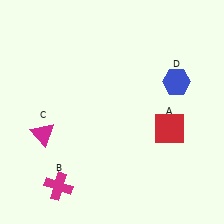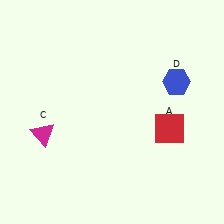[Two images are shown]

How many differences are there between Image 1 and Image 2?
There is 1 difference between the two images.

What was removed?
The magenta cross (B) was removed in Image 2.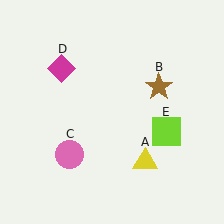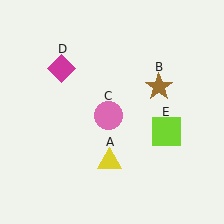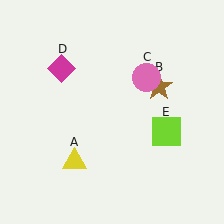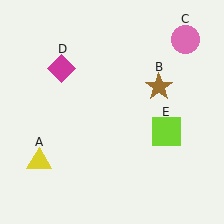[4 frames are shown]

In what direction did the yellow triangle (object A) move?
The yellow triangle (object A) moved left.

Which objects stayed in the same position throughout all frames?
Brown star (object B) and magenta diamond (object D) and lime square (object E) remained stationary.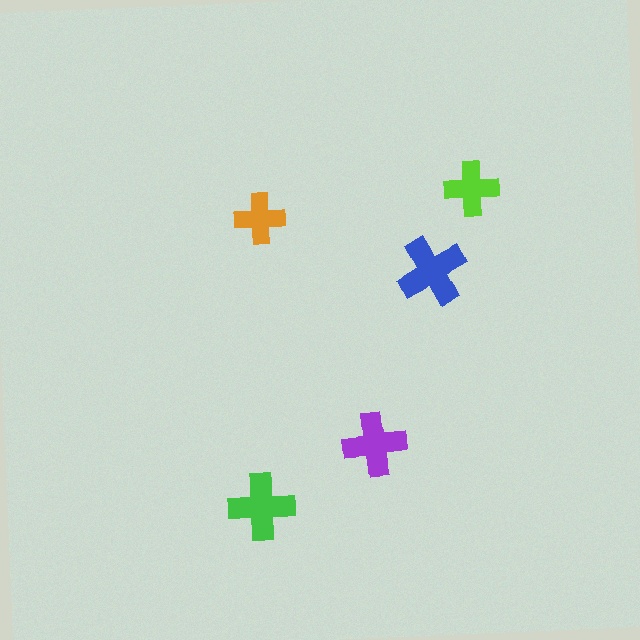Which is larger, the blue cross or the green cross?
The blue one.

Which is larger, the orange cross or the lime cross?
The lime one.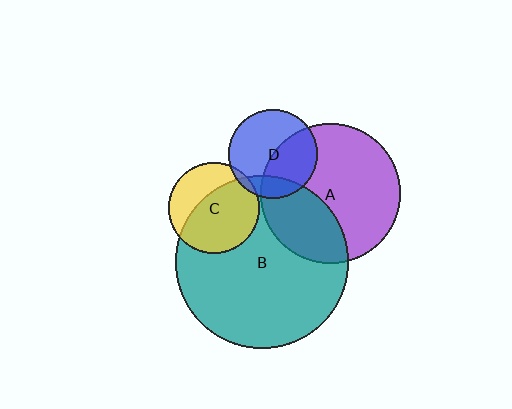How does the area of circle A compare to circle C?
Approximately 2.4 times.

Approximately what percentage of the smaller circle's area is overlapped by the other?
Approximately 65%.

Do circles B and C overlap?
Yes.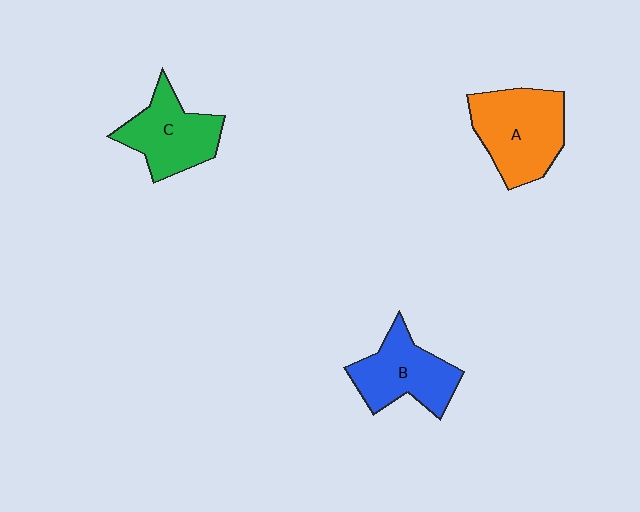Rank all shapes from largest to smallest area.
From largest to smallest: A (orange), B (blue), C (green).